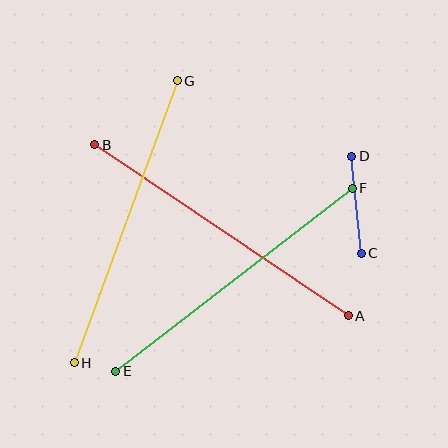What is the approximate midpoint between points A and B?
The midpoint is at approximately (221, 230) pixels.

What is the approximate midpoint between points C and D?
The midpoint is at approximately (356, 205) pixels.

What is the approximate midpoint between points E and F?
The midpoint is at approximately (234, 280) pixels.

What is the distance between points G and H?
The distance is approximately 301 pixels.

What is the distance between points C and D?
The distance is approximately 97 pixels.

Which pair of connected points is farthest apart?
Points A and B are farthest apart.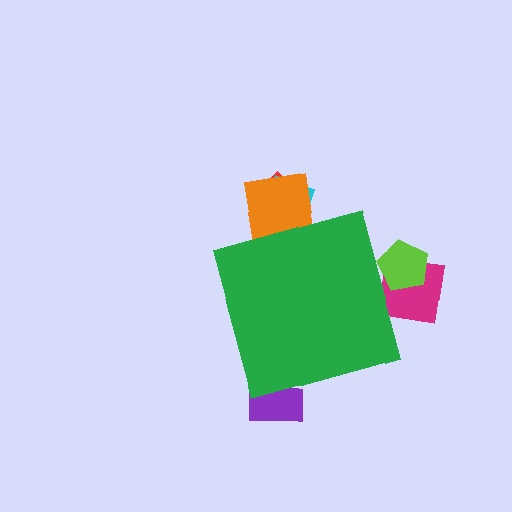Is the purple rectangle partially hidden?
Yes, the purple rectangle is partially hidden behind the green diamond.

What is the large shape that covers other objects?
A green diamond.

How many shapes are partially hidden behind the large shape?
6 shapes are partially hidden.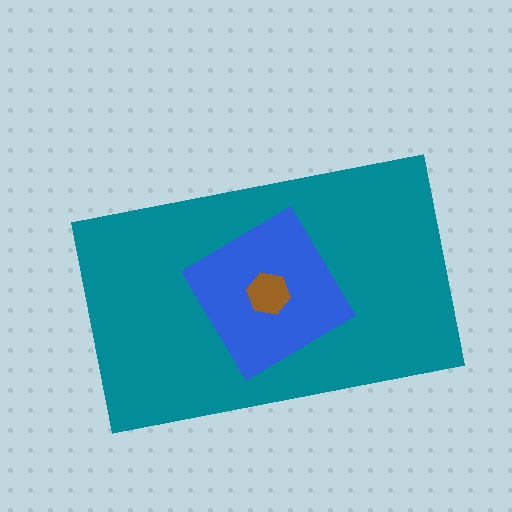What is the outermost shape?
The teal rectangle.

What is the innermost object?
The brown hexagon.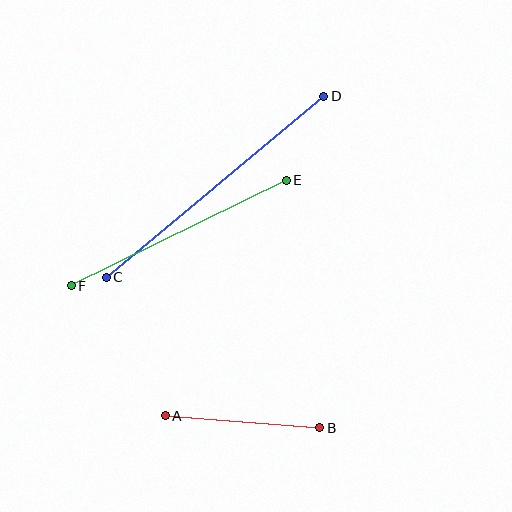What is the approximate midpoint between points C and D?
The midpoint is at approximately (215, 187) pixels.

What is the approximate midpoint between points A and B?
The midpoint is at approximately (242, 422) pixels.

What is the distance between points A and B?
The distance is approximately 155 pixels.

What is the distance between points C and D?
The distance is approximately 283 pixels.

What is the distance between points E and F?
The distance is approximately 240 pixels.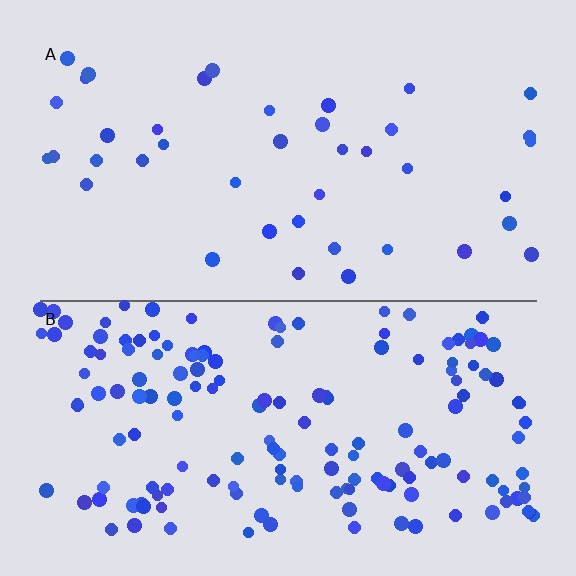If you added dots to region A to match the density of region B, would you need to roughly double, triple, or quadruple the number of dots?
Approximately quadruple.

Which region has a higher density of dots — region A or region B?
B (the bottom).